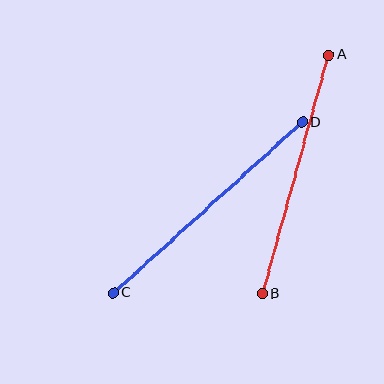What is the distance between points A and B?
The distance is approximately 247 pixels.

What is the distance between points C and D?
The distance is approximately 254 pixels.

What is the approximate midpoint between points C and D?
The midpoint is at approximately (208, 207) pixels.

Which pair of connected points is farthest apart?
Points C and D are farthest apart.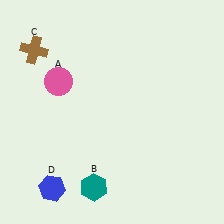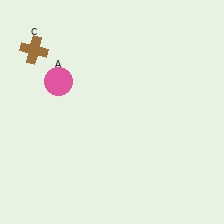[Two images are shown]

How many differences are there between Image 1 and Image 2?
There are 2 differences between the two images.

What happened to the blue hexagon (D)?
The blue hexagon (D) was removed in Image 2. It was in the bottom-left area of Image 1.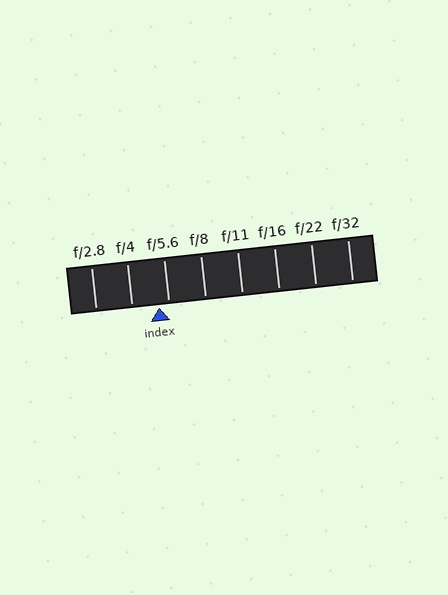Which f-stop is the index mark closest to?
The index mark is closest to f/5.6.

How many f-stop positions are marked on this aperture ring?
There are 8 f-stop positions marked.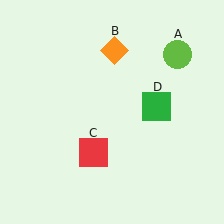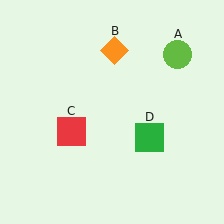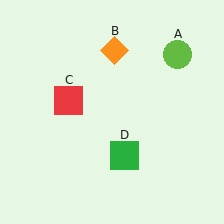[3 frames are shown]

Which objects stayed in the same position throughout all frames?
Lime circle (object A) and orange diamond (object B) remained stationary.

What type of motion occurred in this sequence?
The red square (object C), green square (object D) rotated clockwise around the center of the scene.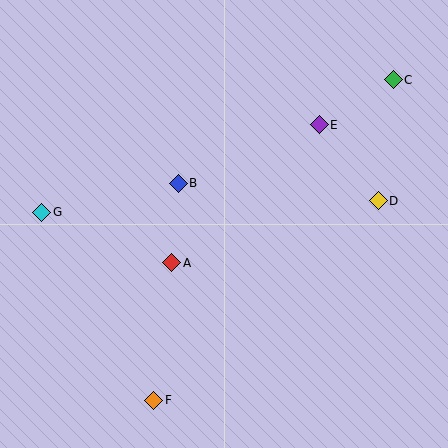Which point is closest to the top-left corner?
Point G is closest to the top-left corner.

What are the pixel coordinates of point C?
Point C is at (393, 80).